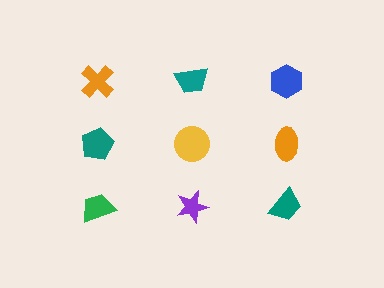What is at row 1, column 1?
An orange cross.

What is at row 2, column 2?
A yellow circle.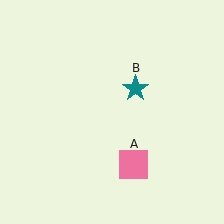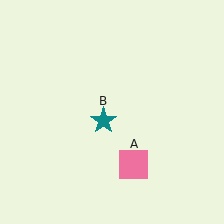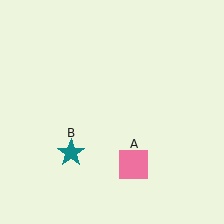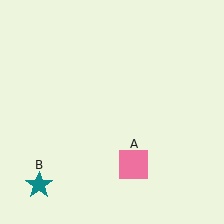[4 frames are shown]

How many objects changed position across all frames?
1 object changed position: teal star (object B).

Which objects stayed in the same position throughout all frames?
Pink square (object A) remained stationary.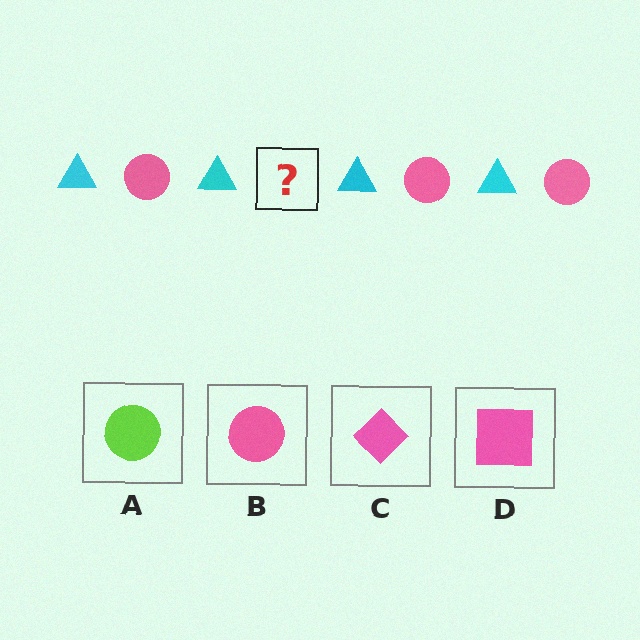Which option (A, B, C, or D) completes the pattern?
B.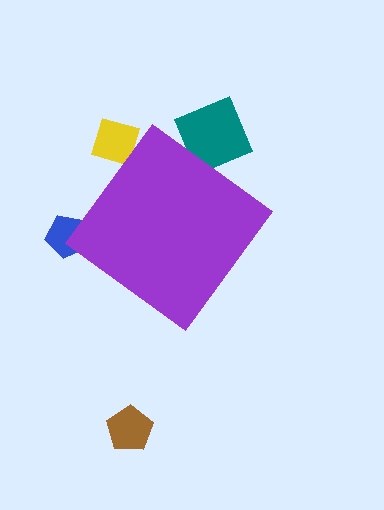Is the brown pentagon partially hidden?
No, the brown pentagon is fully visible.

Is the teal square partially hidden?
Yes, the teal square is partially hidden behind the purple diamond.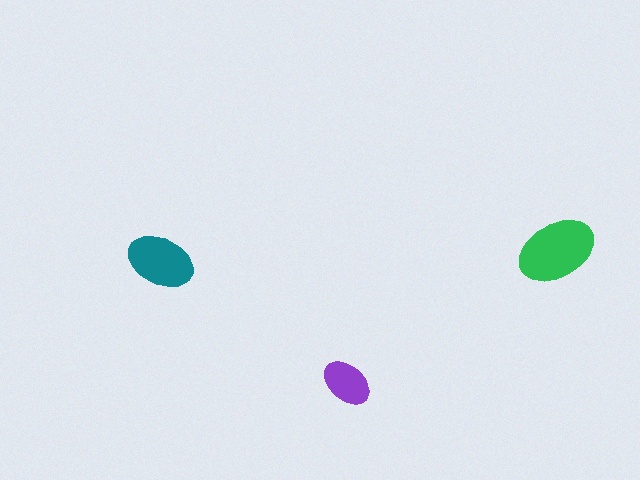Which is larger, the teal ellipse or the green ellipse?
The green one.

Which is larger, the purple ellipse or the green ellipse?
The green one.